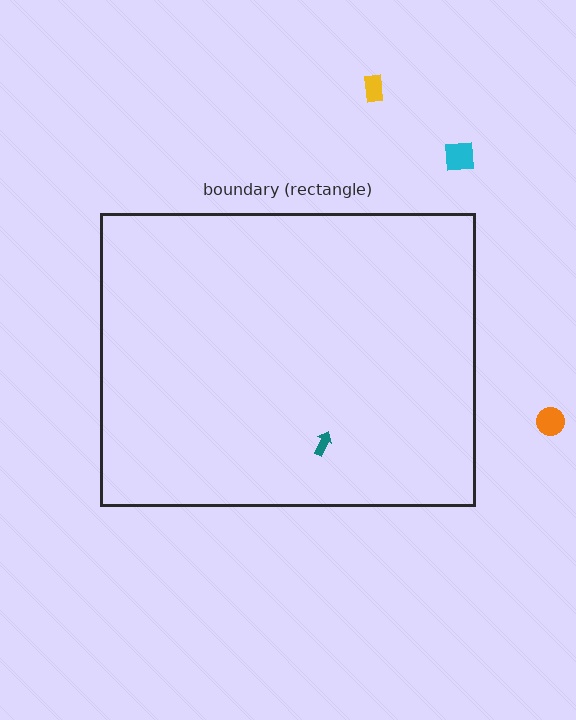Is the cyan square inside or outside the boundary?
Outside.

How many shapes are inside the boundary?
1 inside, 3 outside.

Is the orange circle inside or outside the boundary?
Outside.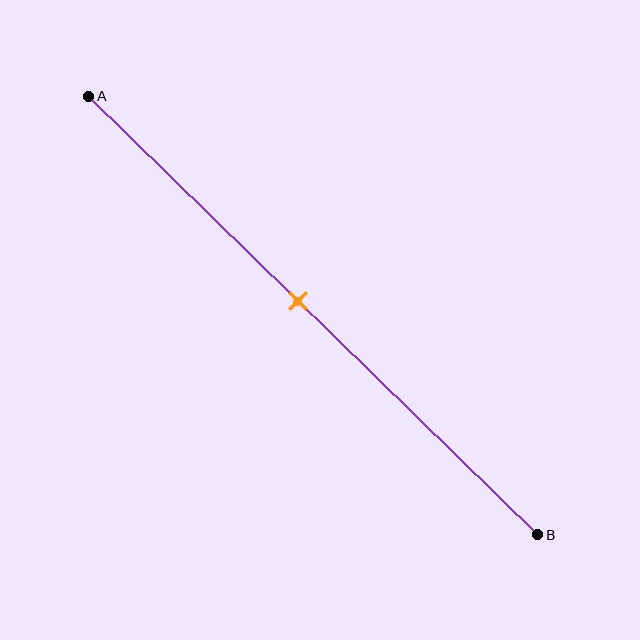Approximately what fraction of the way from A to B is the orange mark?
The orange mark is approximately 45% of the way from A to B.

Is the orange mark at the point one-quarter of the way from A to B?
No, the mark is at about 45% from A, not at the 25% one-quarter point.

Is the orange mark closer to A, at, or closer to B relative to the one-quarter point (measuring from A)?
The orange mark is closer to point B than the one-quarter point of segment AB.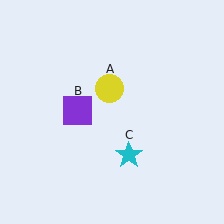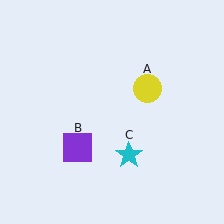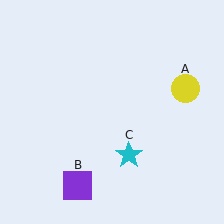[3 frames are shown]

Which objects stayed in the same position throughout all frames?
Cyan star (object C) remained stationary.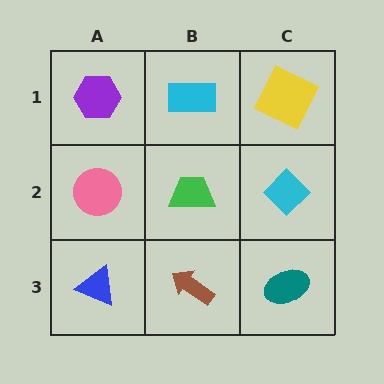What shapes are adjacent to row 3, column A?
A pink circle (row 2, column A), a brown arrow (row 3, column B).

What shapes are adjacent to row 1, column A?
A pink circle (row 2, column A), a cyan rectangle (row 1, column B).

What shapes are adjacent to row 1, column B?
A green trapezoid (row 2, column B), a purple hexagon (row 1, column A), a yellow square (row 1, column C).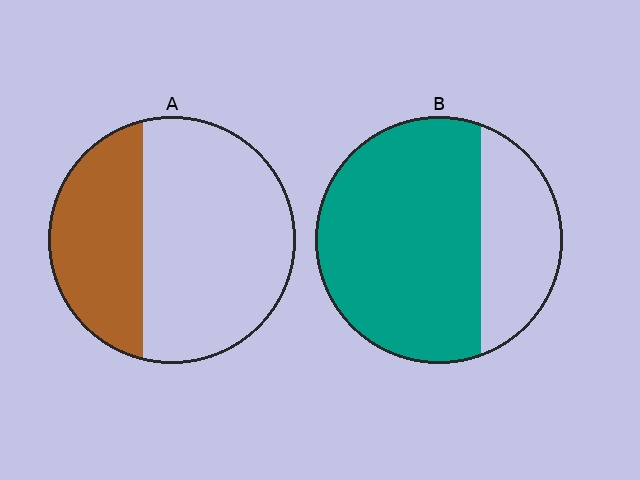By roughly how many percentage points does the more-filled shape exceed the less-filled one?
By roughly 35 percentage points (B over A).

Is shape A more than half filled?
No.